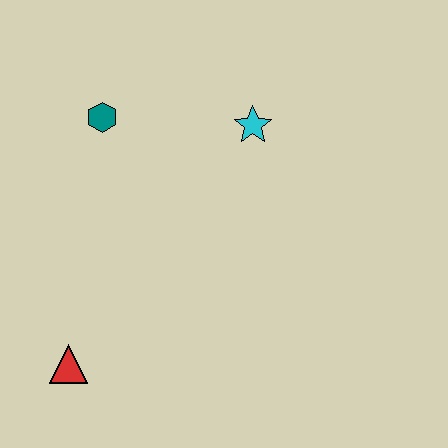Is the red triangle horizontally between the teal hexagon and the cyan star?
No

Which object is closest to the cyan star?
The teal hexagon is closest to the cyan star.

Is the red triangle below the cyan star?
Yes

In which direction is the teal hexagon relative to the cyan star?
The teal hexagon is to the left of the cyan star.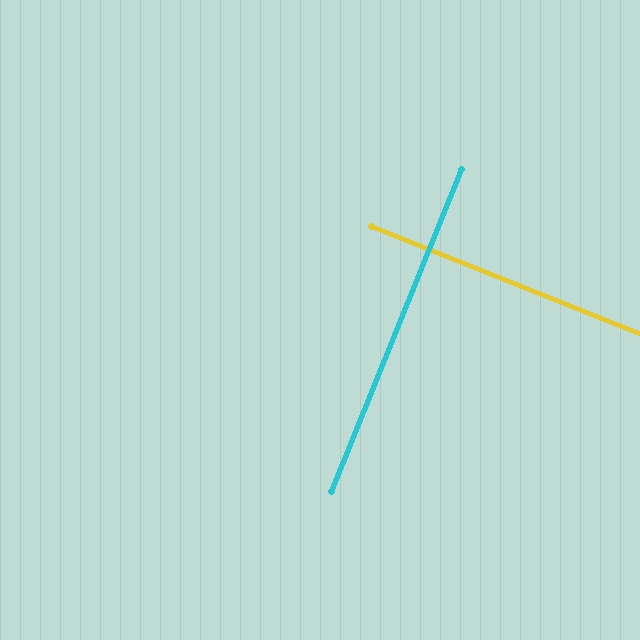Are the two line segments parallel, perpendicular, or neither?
Perpendicular — they meet at approximately 90°.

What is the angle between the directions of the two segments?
Approximately 90 degrees.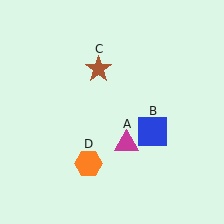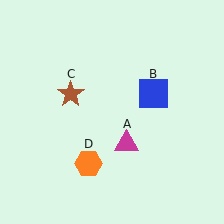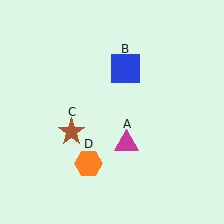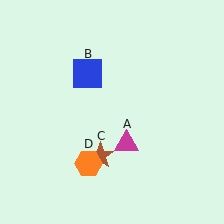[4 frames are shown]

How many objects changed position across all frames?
2 objects changed position: blue square (object B), brown star (object C).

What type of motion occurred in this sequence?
The blue square (object B), brown star (object C) rotated counterclockwise around the center of the scene.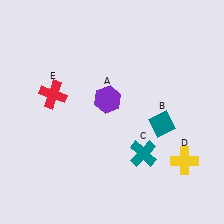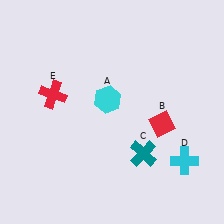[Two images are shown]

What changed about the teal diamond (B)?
In Image 1, B is teal. In Image 2, it changed to red.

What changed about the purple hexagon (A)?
In Image 1, A is purple. In Image 2, it changed to cyan.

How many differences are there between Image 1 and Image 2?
There are 3 differences between the two images.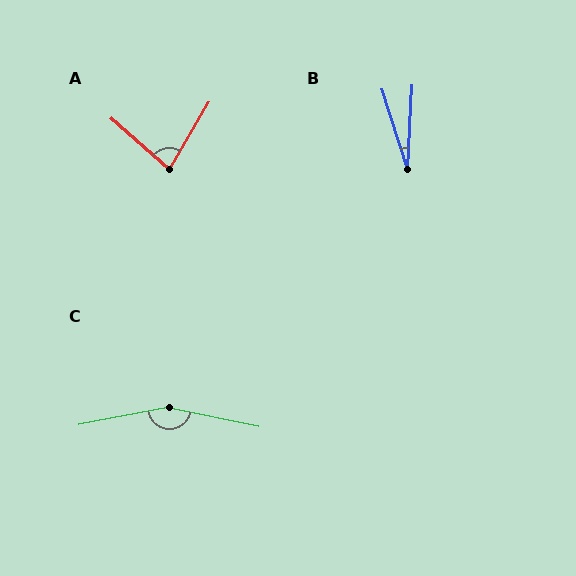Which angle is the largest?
C, at approximately 158 degrees.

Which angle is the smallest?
B, at approximately 20 degrees.